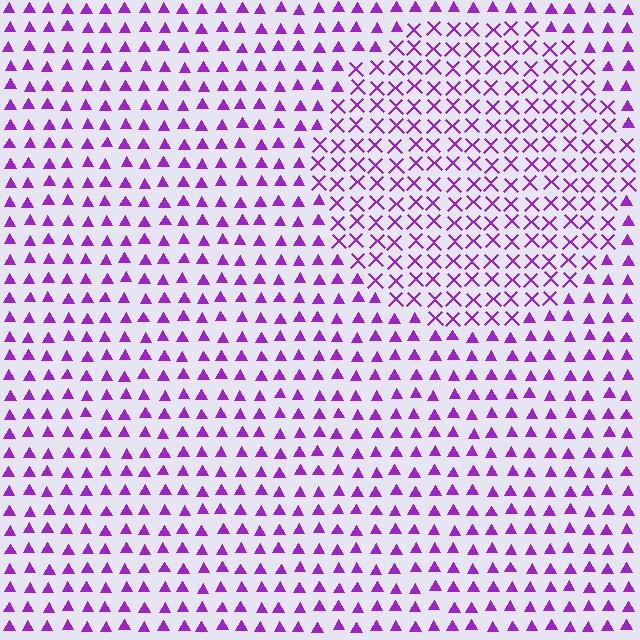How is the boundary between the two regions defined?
The boundary is defined by a change in element shape: X marks inside vs. triangles outside. All elements share the same color and spacing.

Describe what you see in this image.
The image is filled with small purple elements arranged in a uniform grid. A circle-shaped region contains X marks, while the surrounding area contains triangles. The boundary is defined purely by the change in element shape.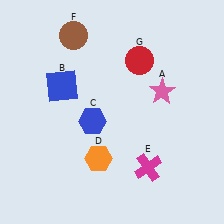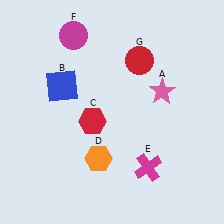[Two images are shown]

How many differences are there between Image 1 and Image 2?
There are 2 differences between the two images.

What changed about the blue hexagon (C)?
In Image 1, C is blue. In Image 2, it changed to red.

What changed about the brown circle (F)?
In Image 1, F is brown. In Image 2, it changed to magenta.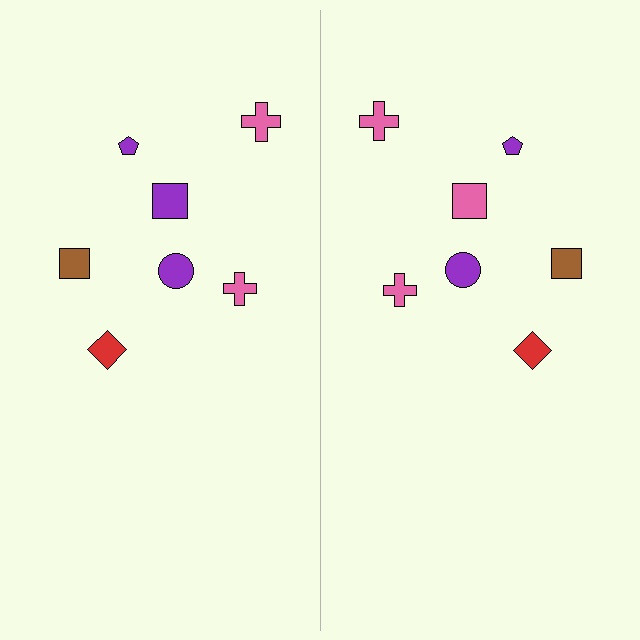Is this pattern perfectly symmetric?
No, the pattern is not perfectly symmetric. The pink square on the right side breaks the symmetry — its mirror counterpart is purple.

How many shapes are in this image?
There are 14 shapes in this image.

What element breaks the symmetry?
The pink square on the right side breaks the symmetry — its mirror counterpart is purple.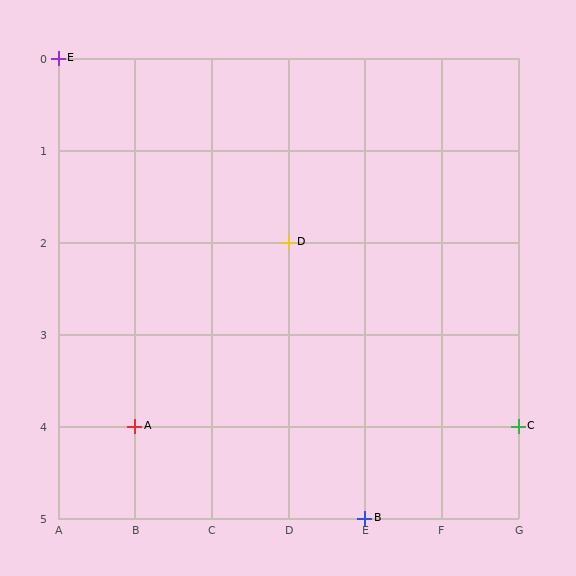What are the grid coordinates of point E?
Point E is at grid coordinates (A, 0).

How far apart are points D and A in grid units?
Points D and A are 2 columns and 2 rows apart (about 2.8 grid units diagonally).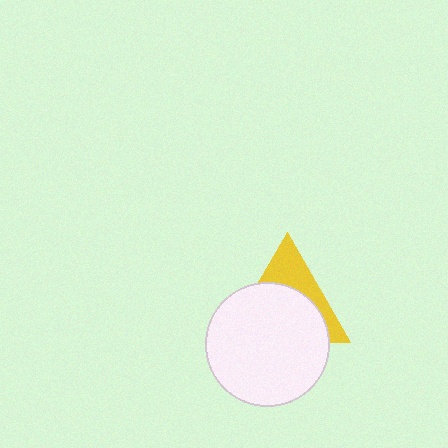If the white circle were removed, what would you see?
You would see the complete yellow triangle.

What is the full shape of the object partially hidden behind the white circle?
The partially hidden object is a yellow triangle.